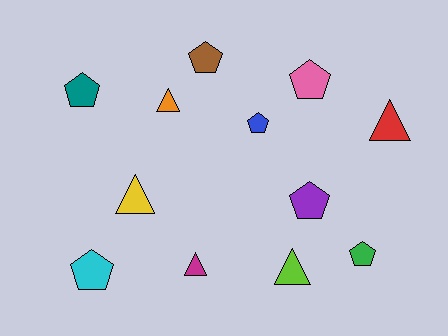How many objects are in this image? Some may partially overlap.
There are 12 objects.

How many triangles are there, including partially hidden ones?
There are 5 triangles.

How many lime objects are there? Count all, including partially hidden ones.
There is 1 lime object.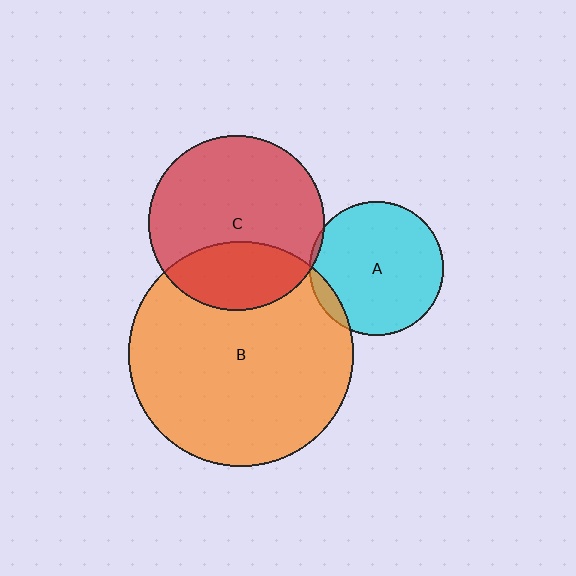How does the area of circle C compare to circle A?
Approximately 1.7 times.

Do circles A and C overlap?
Yes.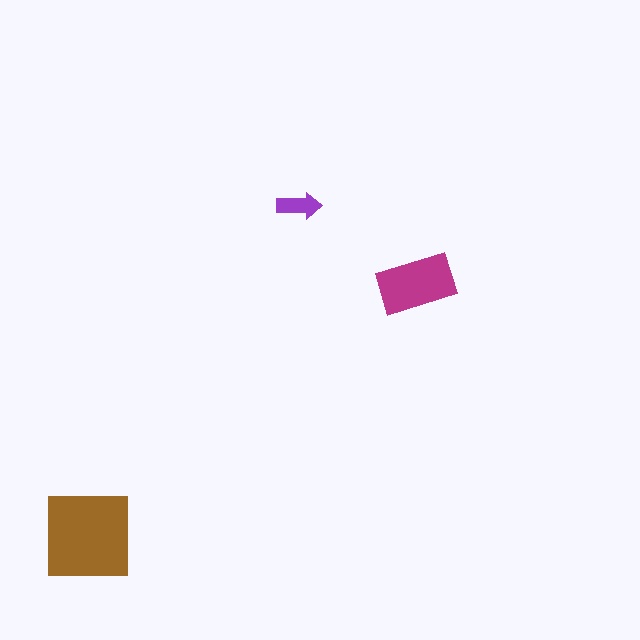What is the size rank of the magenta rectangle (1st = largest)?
2nd.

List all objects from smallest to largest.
The purple arrow, the magenta rectangle, the brown square.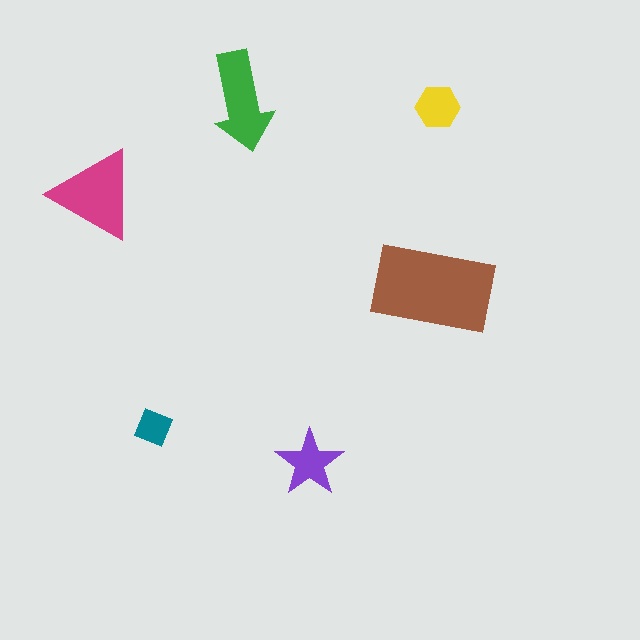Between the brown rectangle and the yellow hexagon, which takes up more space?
The brown rectangle.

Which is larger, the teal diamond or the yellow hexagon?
The yellow hexagon.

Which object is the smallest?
The teal diamond.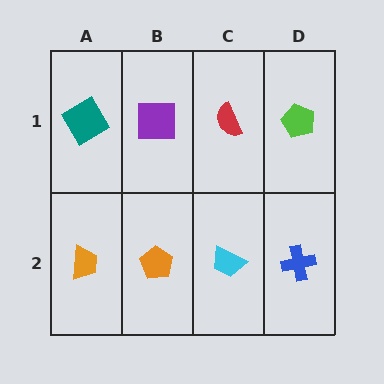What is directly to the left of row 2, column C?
An orange pentagon.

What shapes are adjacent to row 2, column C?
A red semicircle (row 1, column C), an orange pentagon (row 2, column B), a blue cross (row 2, column D).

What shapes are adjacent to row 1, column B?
An orange pentagon (row 2, column B), a teal diamond (row 1, column A), a red semicircle (row 1, column C).